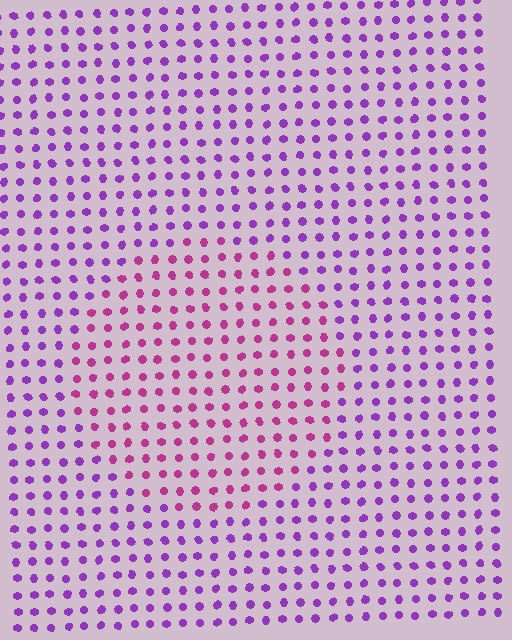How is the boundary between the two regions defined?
The boundary is defined purely by a slight shift in hue (about 38 degrees). Spacing, size, and orientation are identical on both sides.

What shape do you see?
I see a circle.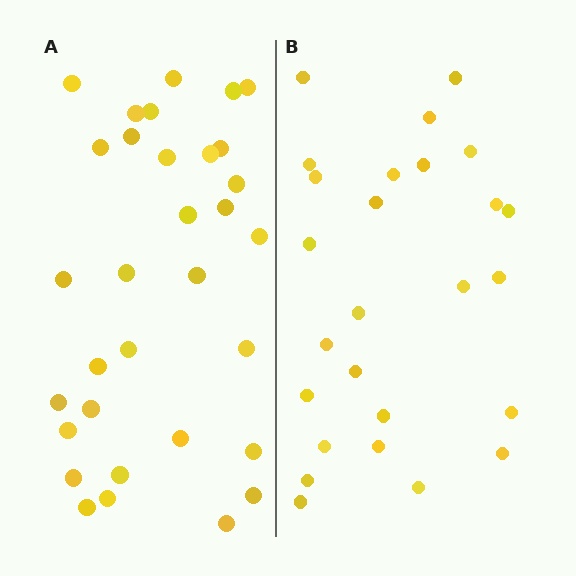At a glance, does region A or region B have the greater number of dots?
Region A (the left region) has more dots.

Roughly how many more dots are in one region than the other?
Region A has about 6 more dots than region B.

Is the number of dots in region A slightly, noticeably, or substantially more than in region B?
Region A has only slightly more — the two regions are fairly close. The ratio is roughly 1.2 to 1.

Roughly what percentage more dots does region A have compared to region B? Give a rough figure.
About 25% more.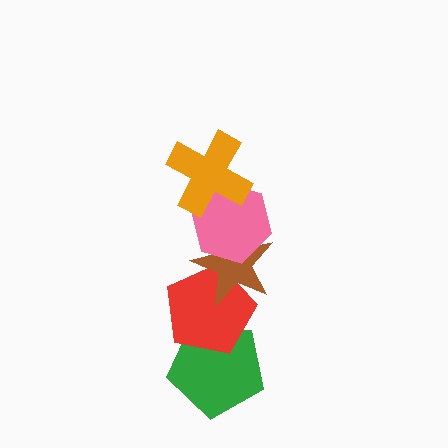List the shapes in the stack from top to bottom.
From top to bottom: the orange cross, the pink hexagon, the brown star, the red pentagon, the green pentagon.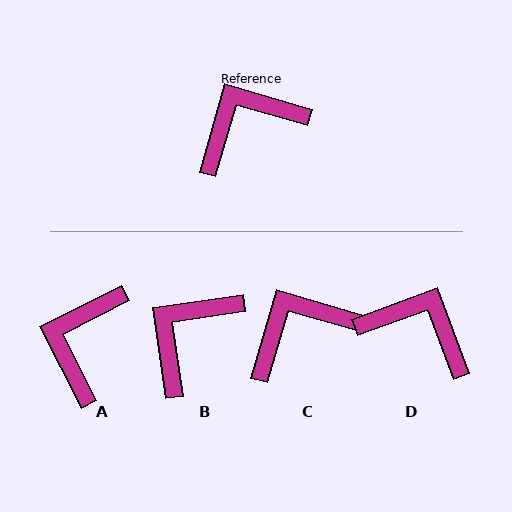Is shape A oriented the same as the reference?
No, it is off by about 43 degrees.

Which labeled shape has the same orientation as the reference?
C.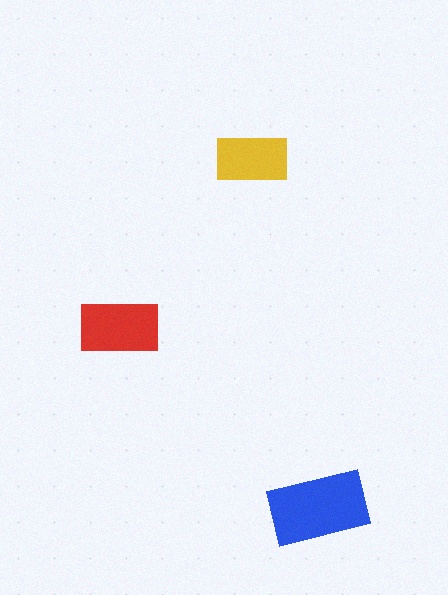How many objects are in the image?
There are 3 objects in the image.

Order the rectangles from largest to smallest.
the blue one, the red one, the yellow one.